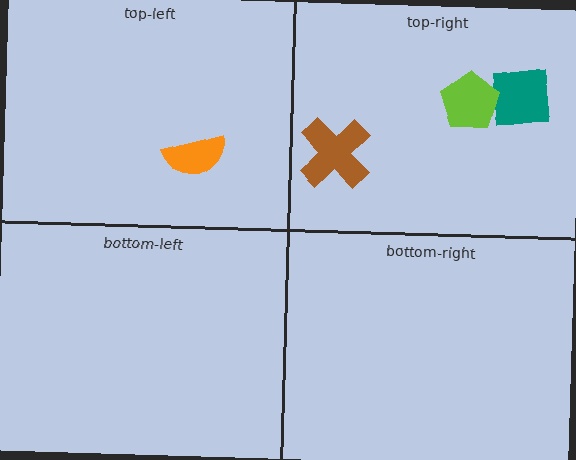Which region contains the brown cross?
The top-right region.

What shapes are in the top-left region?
The orange semicircle.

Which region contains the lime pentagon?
The top-right region.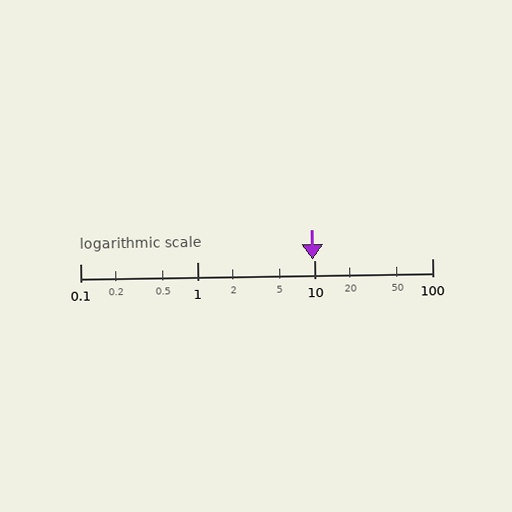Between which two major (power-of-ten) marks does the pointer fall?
The pointer is between 1 and 10.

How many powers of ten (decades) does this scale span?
The scale spans 3 decades, from 0.1 to 100.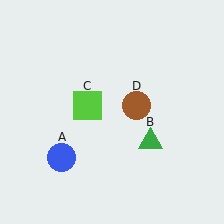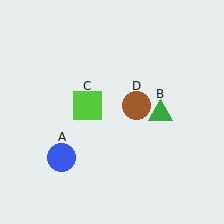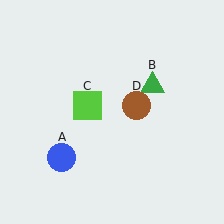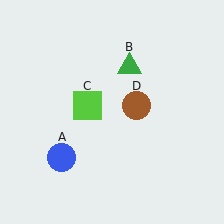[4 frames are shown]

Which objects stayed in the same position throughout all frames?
Blue circle (object A) and lime square (object C) and brown circle (object D) remained stationary.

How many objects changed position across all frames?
1 object changed position: green triangle (object B).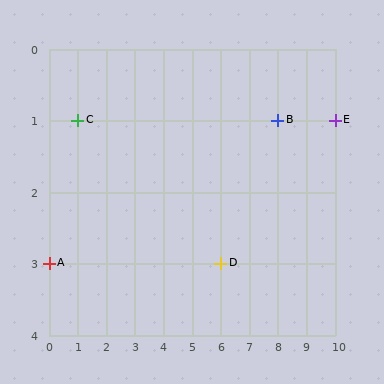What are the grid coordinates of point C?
Point C is at grid coordinates (1, 1).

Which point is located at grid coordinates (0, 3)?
Point A is at (0, 3).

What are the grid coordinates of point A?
Point A is at grid coordinates (0, 3).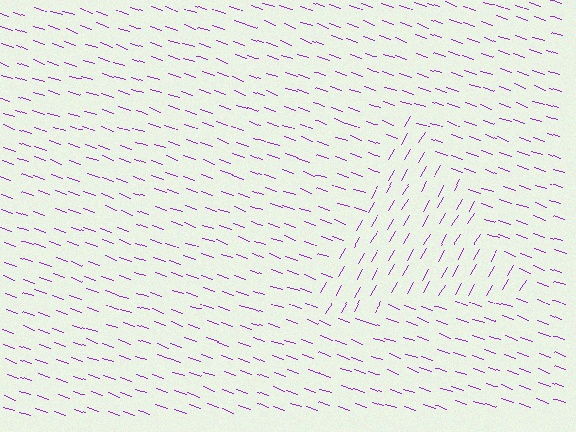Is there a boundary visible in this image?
Yes, there is a texture boundary formed by a change in line orientation.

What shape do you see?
I see a triangle.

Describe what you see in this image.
The image is filled with small purple line segments. A triangle region in the image has lines oriented differently from the surrounding lines, creating a visible texture boundary.